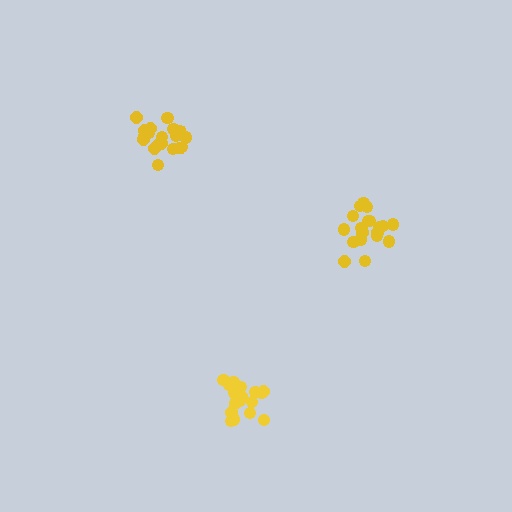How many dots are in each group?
Group 1: 19 dots, Group 2: 18 dots, Group 3: 19 dots (56 total).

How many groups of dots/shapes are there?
There are 3 groups.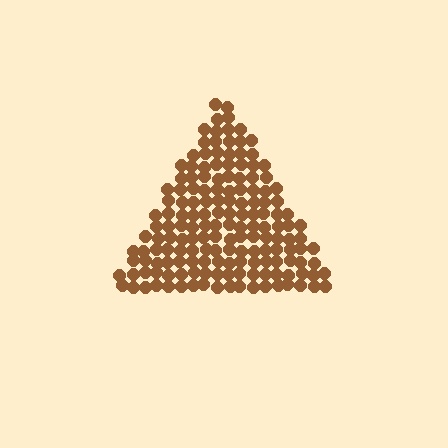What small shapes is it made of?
It is made of small circles.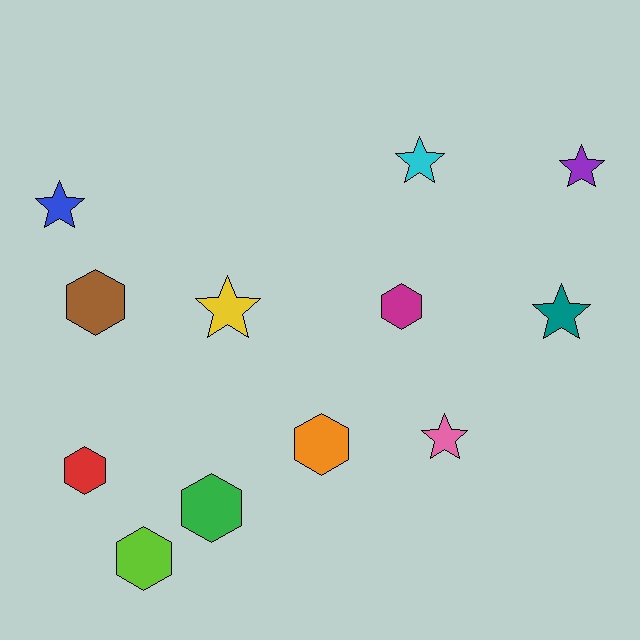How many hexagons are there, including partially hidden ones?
There are 6 hexagons.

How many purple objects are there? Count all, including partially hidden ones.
There is 1 purple object.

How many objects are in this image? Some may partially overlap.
There are 12 objects.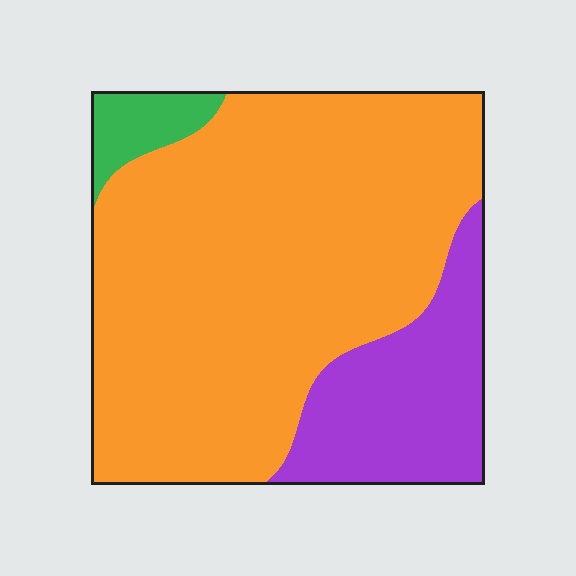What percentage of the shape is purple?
Purple takes up about one fifth (1/5) of the shape.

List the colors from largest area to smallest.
From largest to smallest: orange, purple, green.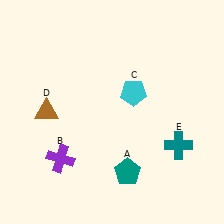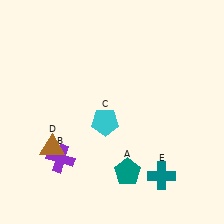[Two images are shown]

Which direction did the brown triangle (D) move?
The brown triangle (D) moved down.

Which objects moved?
The objects that moved are: the cyan pentagon (C), the brown triangle (D), the teal cross (E).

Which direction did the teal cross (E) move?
The teal cross (E) moved down.